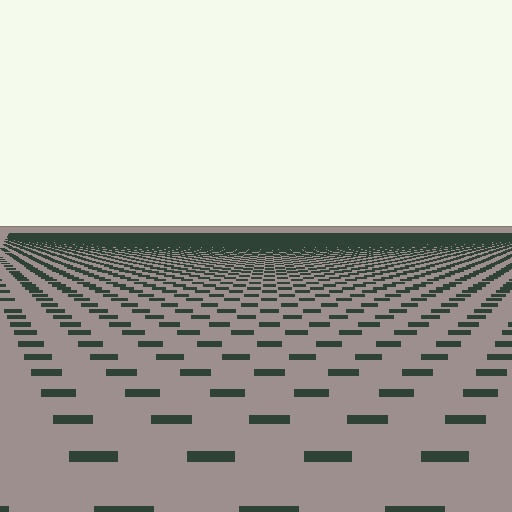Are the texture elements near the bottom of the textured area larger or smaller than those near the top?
Larger. Near the bottom, elements are closer to the viewer and appear at a bigger on-screen size.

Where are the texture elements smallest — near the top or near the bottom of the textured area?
Near the top.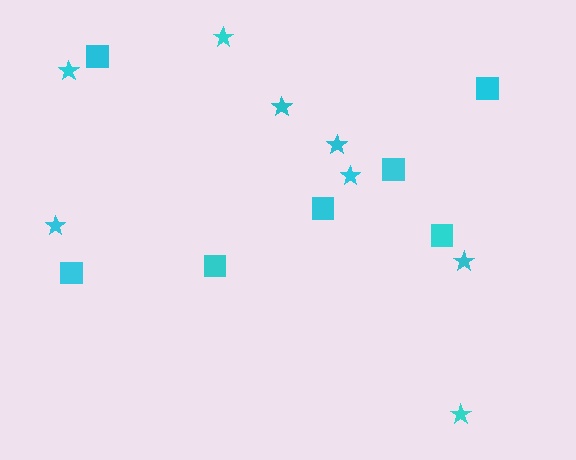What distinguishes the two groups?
There are 2 groups: one group of stars (8) and one group of squares (7).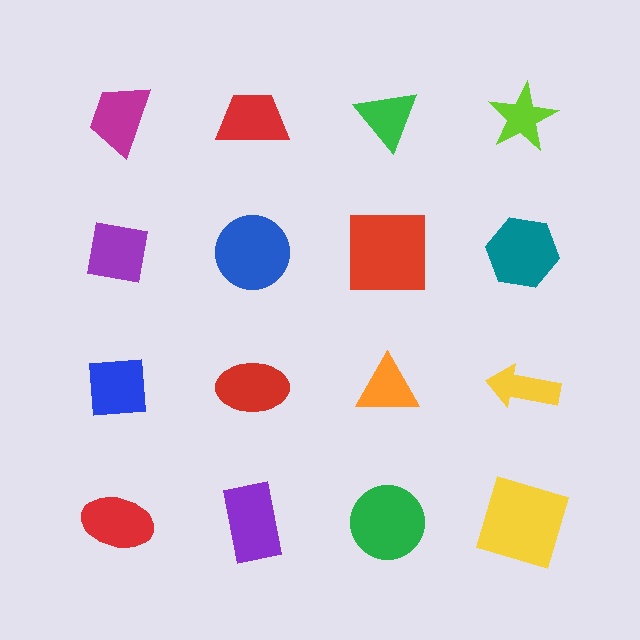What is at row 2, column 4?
A teal hexagon.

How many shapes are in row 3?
4 shapes.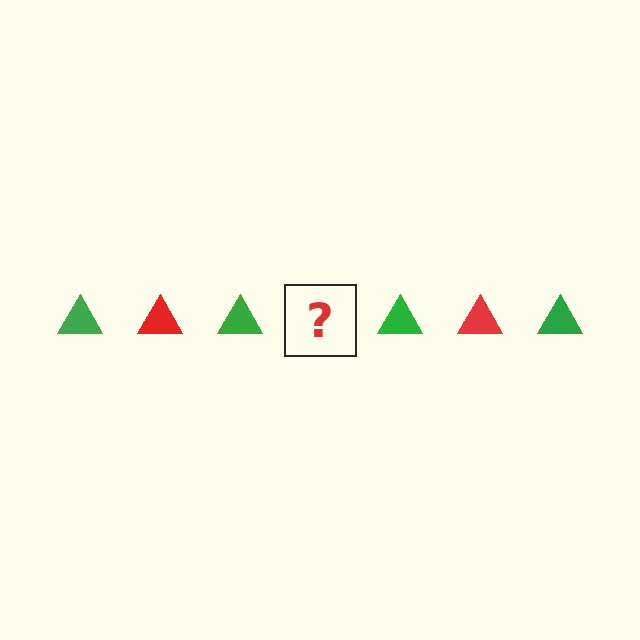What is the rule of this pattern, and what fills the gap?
The rule is that the pattern cycles through green, red triangles. The gap should be filled with a red triangle.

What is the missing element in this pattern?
The missing element is a red triangle.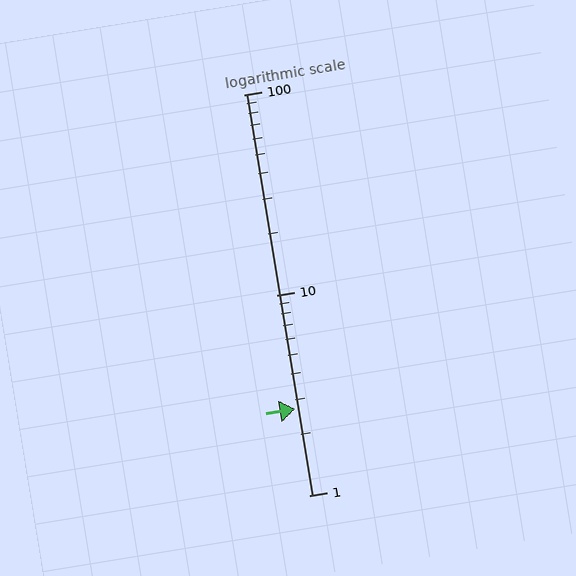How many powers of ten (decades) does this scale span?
The scale spans 2 decades, from 1 to 100.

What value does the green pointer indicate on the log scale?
The pointer indicates approximately 2.7.